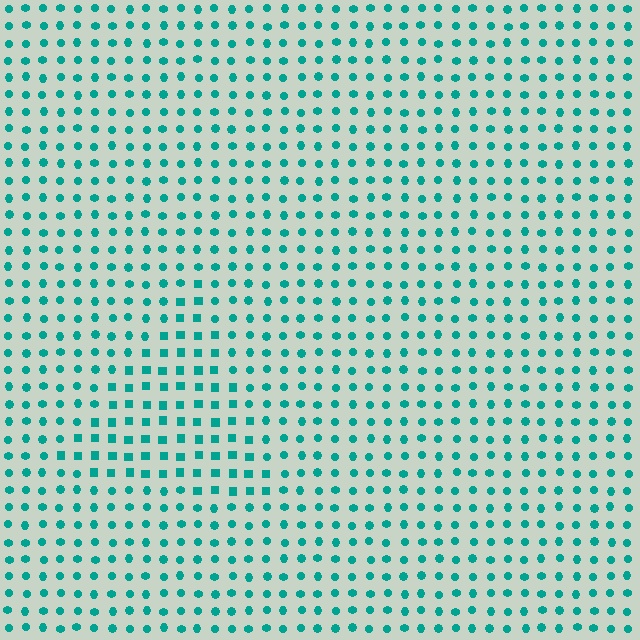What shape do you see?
I see a triangle.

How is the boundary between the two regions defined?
The boundary is defined by a change in element shape: squares inside vs. circles outside. All elements share the same color and spacing.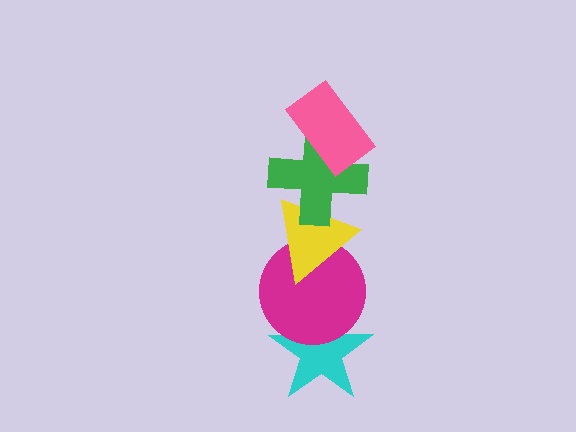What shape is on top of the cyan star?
The magenta circle is on top of the cyan star.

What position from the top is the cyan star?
The cyan star is 5th from the top.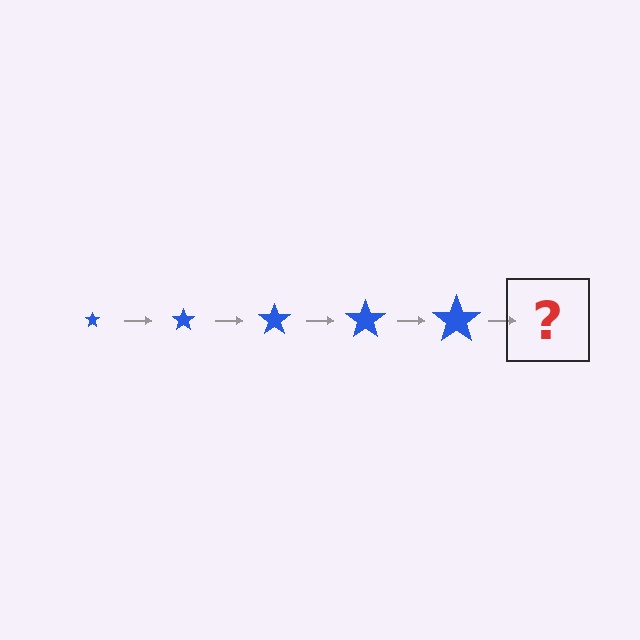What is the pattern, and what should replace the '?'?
The pattern is that the star gets progressively larger each step. The '?' should be a blue star, larger than the previous one.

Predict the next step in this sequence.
The next step is a blue star, larger than the previous one.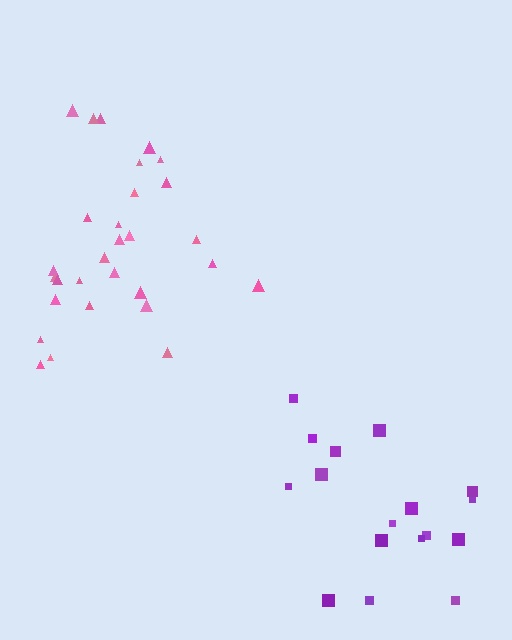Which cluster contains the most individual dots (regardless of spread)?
Pink (29).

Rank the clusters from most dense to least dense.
pink, purple.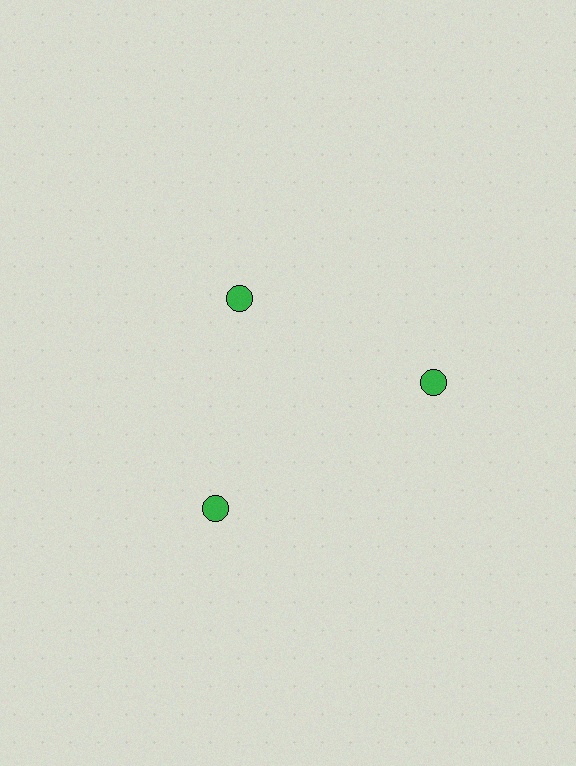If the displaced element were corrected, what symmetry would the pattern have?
It would have 3-fold rotational symmetry — the pattern would map onto itself every 120 degrees.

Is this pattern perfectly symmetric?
No. The 3 green circles are arranged in a ring, but one element near the 11 o'clock position is pulled inward toward the center, breaking the 3-fold rotational symmetry.